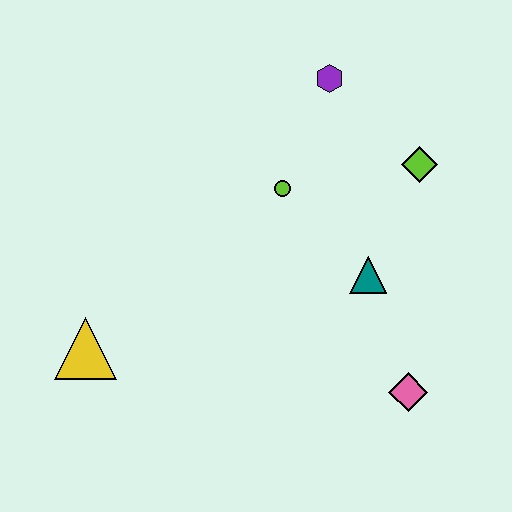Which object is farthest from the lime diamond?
The yellow triangle is farthest from the lime diamond.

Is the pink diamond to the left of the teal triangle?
No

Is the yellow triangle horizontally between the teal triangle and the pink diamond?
No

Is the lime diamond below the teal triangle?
No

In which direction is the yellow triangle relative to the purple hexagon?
The yellow triangle is below the purple hexagon.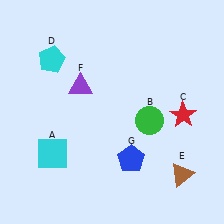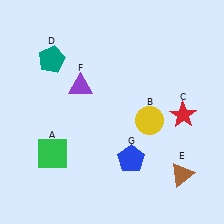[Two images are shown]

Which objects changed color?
A changed from cyan to green. B changed from green to yellow. D changed from cyan to teal.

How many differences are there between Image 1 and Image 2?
There are 3 differences between the two images.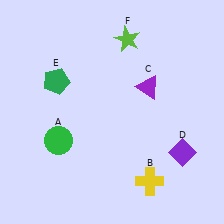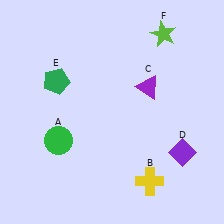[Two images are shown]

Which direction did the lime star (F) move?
The lime star (F) moved right.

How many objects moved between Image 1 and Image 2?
1 object moved between the two images.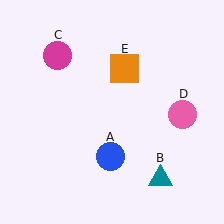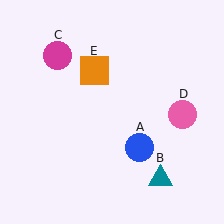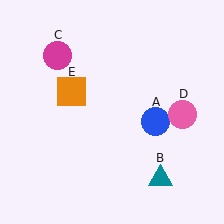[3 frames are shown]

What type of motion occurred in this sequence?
The blue circle (object A), orange square (object E) rotated counterclockwise around the center of the scene.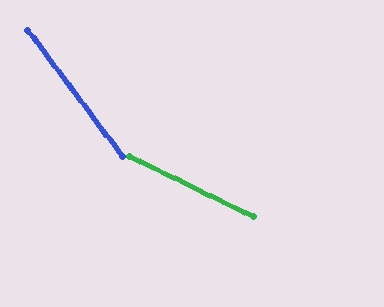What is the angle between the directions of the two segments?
Approximately 27 degrees.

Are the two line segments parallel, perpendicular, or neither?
Neither parallel nor perpendicular — they differ by about 27°.